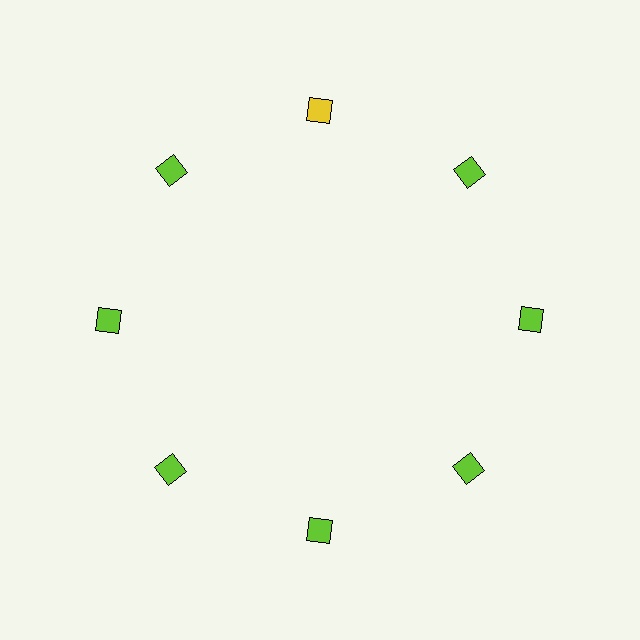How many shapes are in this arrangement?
There are 8 shapes arranged in a ring pattern.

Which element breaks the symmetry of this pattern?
The yellow square at roughly the 12 o'clock position breaks the symmetry. All other shapes are lime squares.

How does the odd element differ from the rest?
It has a different color: yellow instead of lime.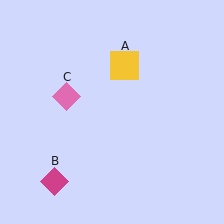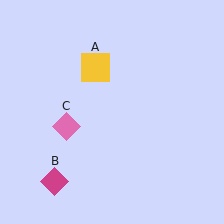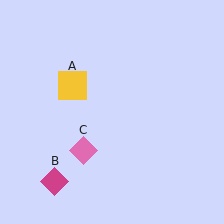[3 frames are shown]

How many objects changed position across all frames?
2 objects changed position: yellow square (object A), pink diamond (object C).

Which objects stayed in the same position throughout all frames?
Magenta diamond (object B) remained stationary.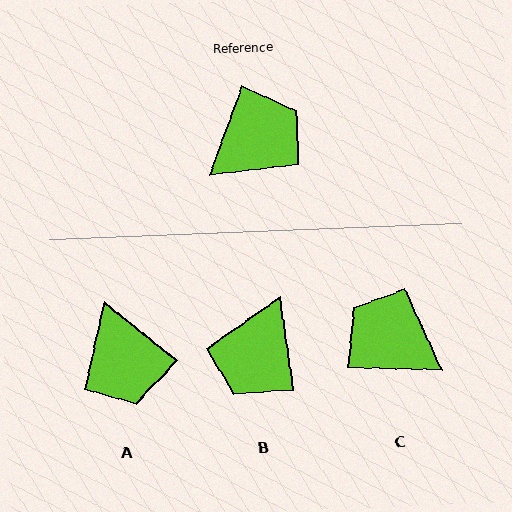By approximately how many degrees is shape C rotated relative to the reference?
Approximately 109 degrees counter-clockwise.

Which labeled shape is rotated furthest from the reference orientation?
B, about 151 degrees away.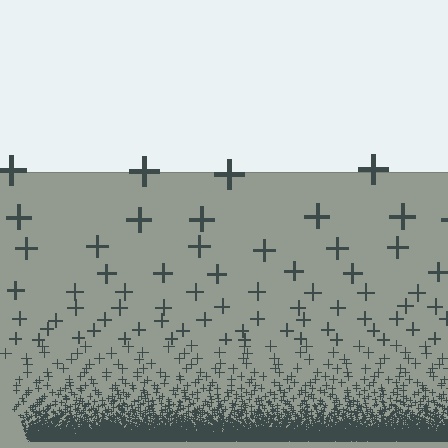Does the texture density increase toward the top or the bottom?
Density increases toward the bottom.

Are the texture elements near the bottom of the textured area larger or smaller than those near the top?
Smaller. The gradient is inverted — elements near the bottom are smaller and denser.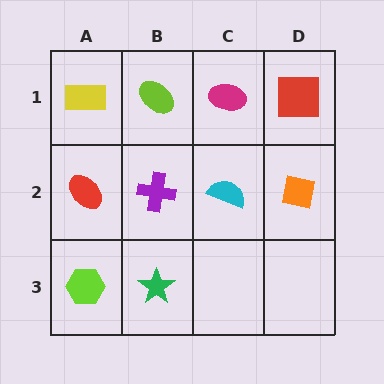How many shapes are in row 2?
4 shapes.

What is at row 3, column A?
A lime hexagon.